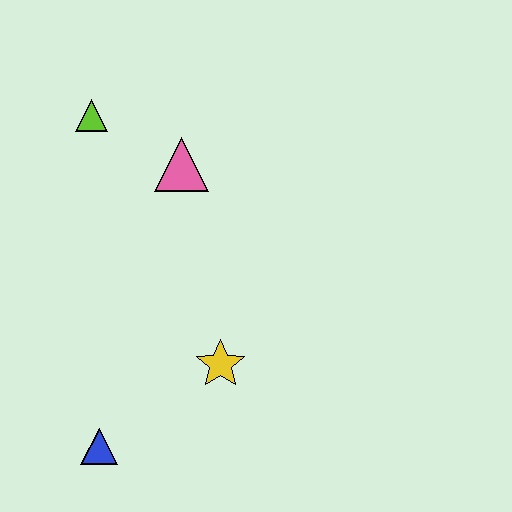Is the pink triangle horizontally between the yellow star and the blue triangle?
Yes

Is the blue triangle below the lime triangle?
Yes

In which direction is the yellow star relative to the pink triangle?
The yellow star is below the pink triangle.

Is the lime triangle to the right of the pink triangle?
No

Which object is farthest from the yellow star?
The lime triangle is farthest from the yellow star.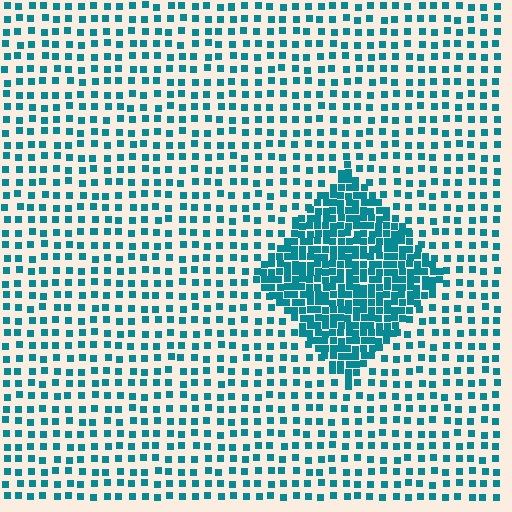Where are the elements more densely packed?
The elements are more densely packed inside the diamond boundary.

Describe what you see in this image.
The image contains small teal elements arranged at two different densities. A diamond-shaped region is visible where the elements are more densely packed than the surrounding area.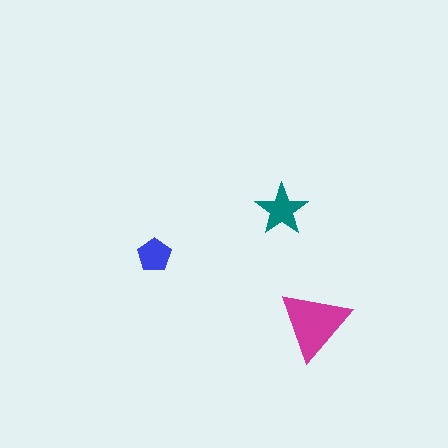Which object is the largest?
The magenta triangle.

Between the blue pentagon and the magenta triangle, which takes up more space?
The magenta triangle.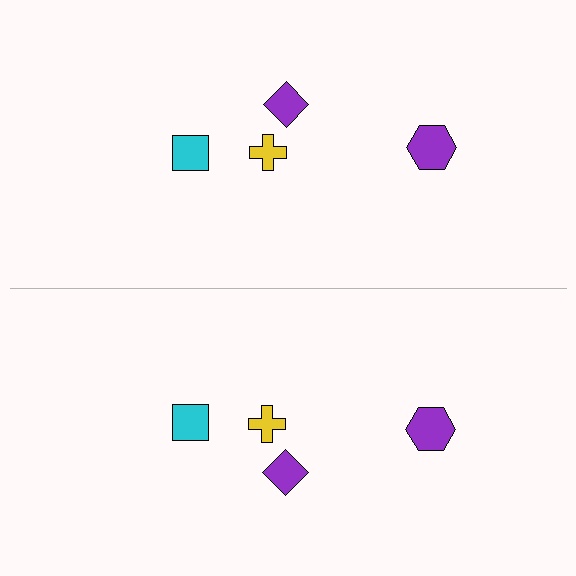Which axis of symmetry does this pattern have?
The pattern has a horizontal axis of symmetry running through the center of the image.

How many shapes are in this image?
There are 8 shapes in this image.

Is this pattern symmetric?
Yes, this pattern has bilateral (reflection) symmetry.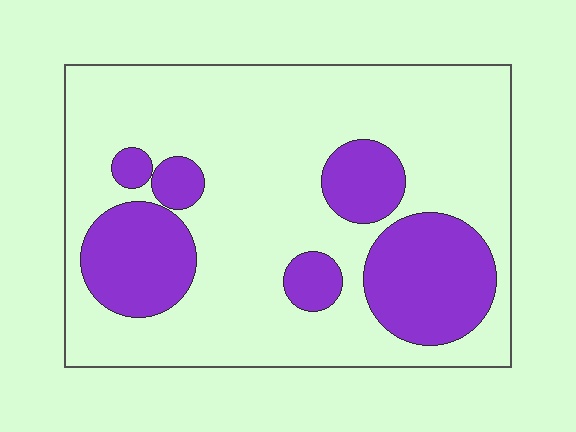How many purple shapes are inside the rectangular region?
6.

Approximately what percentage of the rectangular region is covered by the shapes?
Approximately 25%.